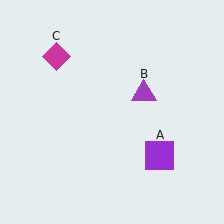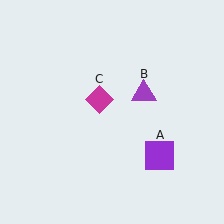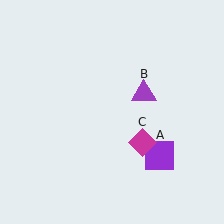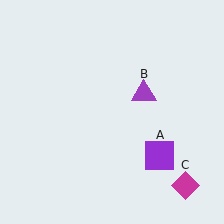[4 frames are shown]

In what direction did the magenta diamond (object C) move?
The magenta diamond (object C) moved down and to the right.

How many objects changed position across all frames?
1 object changed position: magenta diamond (object C).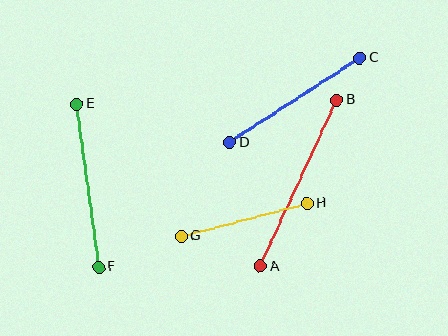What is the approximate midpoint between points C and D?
The midpoint is at approximately (295, 100) pixels.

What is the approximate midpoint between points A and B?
The midpoint is at approximately (299, 183) pixels.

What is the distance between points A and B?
The distance is approximately 183 pixels.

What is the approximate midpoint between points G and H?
The midpoint is at approximately (244, 220) pixels.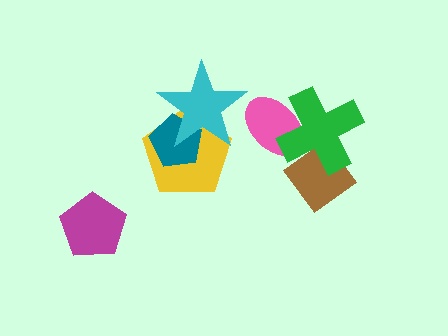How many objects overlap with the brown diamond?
1 object overlaps with the brown diamond.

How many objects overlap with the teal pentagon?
2 objects overlap with the teal pentagon.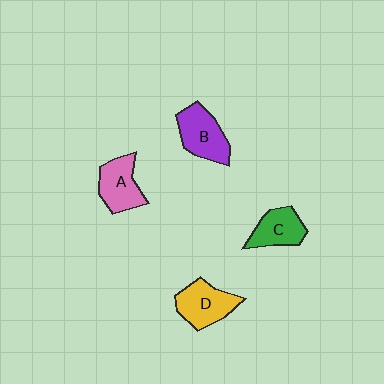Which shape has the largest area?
Shape B (purple).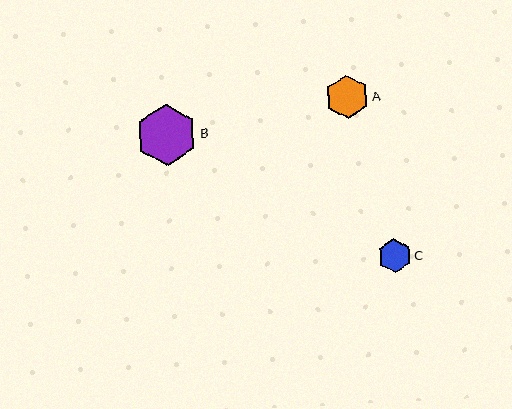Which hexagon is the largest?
Hexagon B is the largest with a size of approximately 62 pixels.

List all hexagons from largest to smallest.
From largest to smallest: B, A, C.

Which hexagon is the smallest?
Hexagon C is the smallest with a size of approximately 33 pixels.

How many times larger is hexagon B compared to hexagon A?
Hexagon B is approximately 1.4 times the size of hexagon A.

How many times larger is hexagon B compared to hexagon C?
Hexagon B is approximately 1.8 times the size of hexagon C.